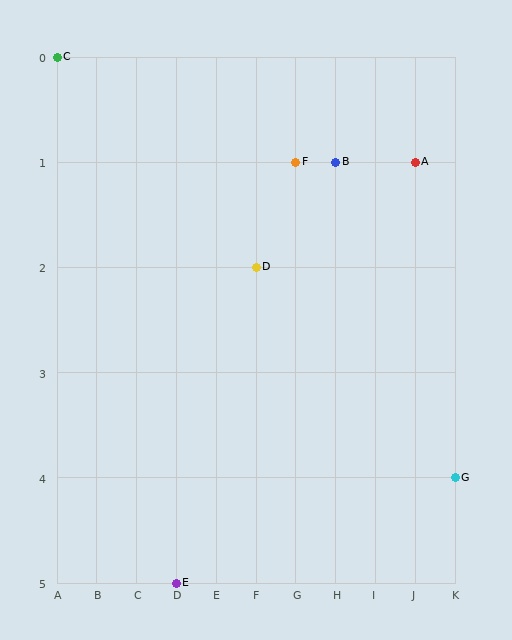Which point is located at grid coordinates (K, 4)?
Point G is at (K, 4).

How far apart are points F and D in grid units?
Points F and D are 1 column and 1 row apart (about 1.4 grid units diagonally).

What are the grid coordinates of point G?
Point G is at grid coordinates (K, 4).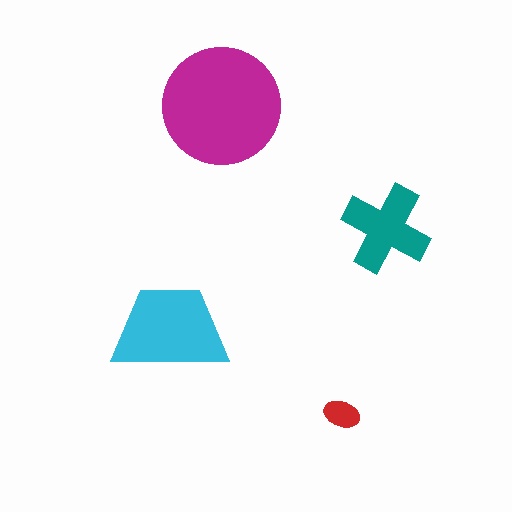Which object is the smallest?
The red ellipse.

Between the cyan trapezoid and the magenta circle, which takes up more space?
The magenta circle.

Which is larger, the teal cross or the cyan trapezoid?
The cyan trapezoid.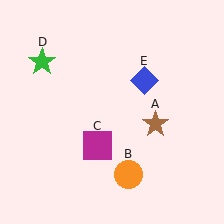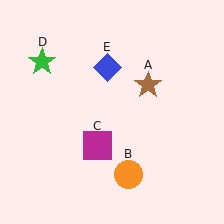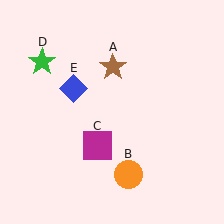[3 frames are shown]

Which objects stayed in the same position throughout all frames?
Orange circle (object B) and magenta square (object C) and green star (object D) remained stationary.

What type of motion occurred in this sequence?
The brown star (object A), blue diamond (object E) rotated counterclockwise around the center of the scene.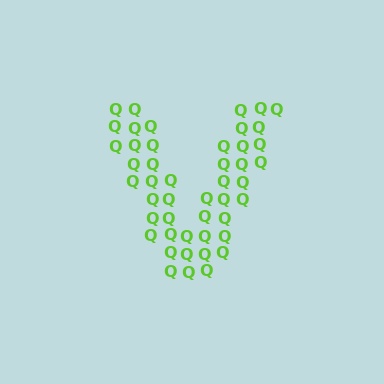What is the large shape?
The large shape is the letter V.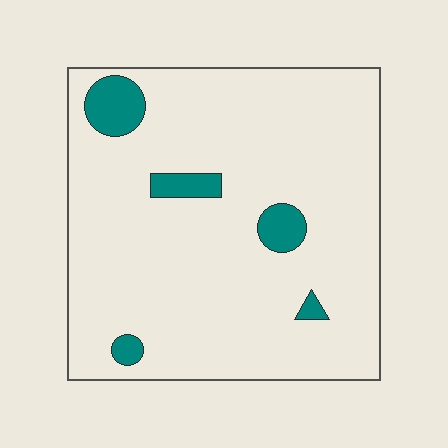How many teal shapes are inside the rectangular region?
5.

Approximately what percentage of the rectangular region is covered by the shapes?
Approximately 10%.